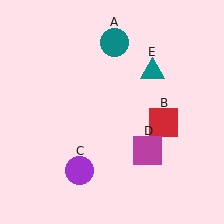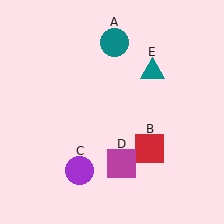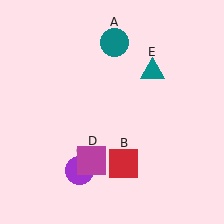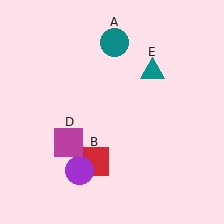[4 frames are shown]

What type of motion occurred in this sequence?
The red square (object B), magenta square (object D) rotated clockwise around the center of the scene.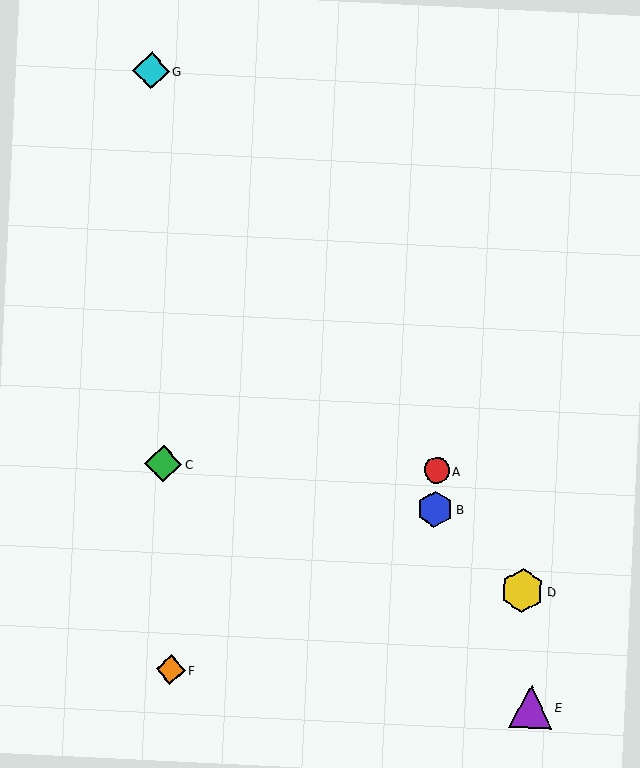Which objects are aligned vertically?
Objects A, B are aligned vertically.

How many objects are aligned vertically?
2 objects (A, B) are aligned vertically.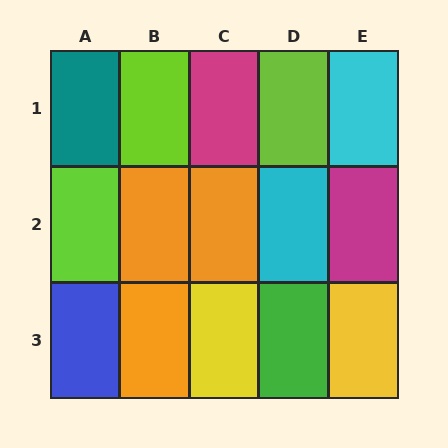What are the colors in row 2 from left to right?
Lime, orange, orange, cyan, magenta.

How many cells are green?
1 cell is green.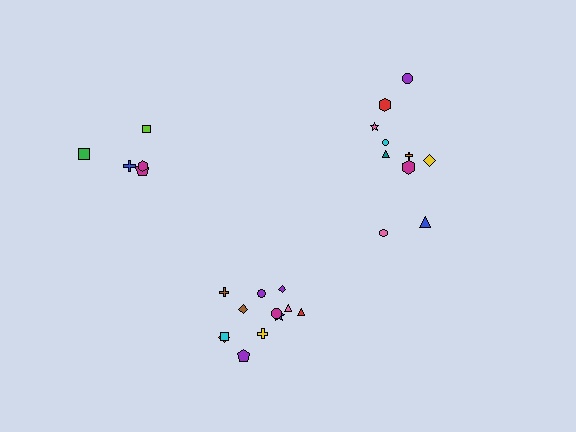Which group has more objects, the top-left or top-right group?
The top-right group.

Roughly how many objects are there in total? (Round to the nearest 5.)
Roughly 25 objects in total.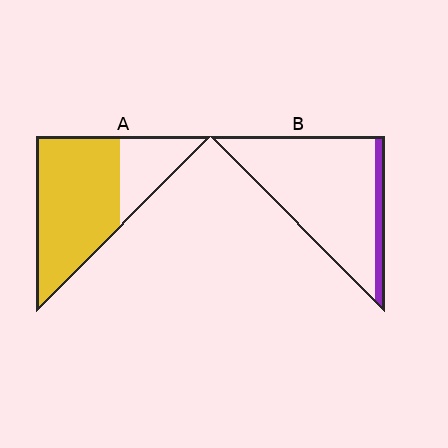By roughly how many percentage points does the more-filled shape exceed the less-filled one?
By roughly 60 percentage points (A over B).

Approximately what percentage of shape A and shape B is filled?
A is approximately 75% and B is approximately 10%.